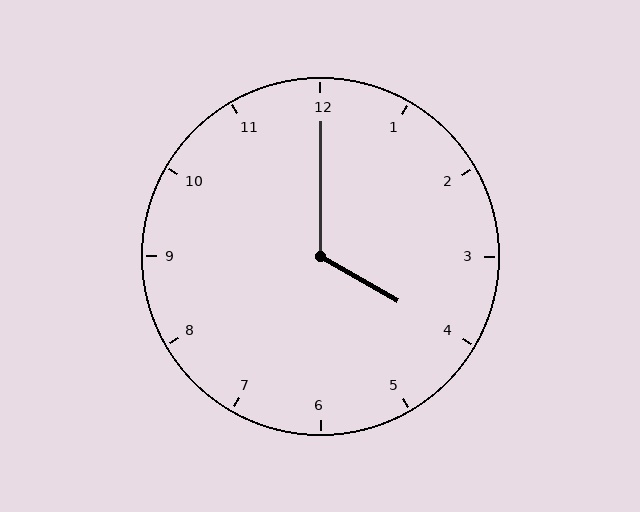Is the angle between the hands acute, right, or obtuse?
It is obtuse.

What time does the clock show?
4:00.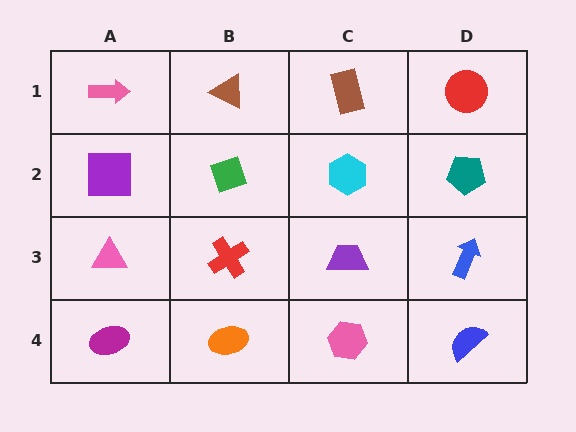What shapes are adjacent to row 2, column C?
A brown rectangle (row 1, column C), a purple trapezoid (row 3, column C), a green diamond (row 2, column B), a teal pentagon (row 2, column D).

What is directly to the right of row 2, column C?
A teal pentagon.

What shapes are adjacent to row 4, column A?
A pink triangle (row 3, column A), an orange ellipse (row 4, column B).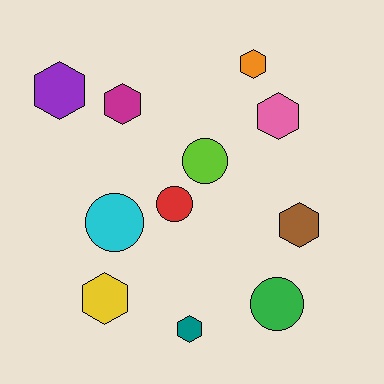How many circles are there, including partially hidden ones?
There are 4 circles.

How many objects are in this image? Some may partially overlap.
There are 11 objects.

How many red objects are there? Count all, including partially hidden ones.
There is 1 red object.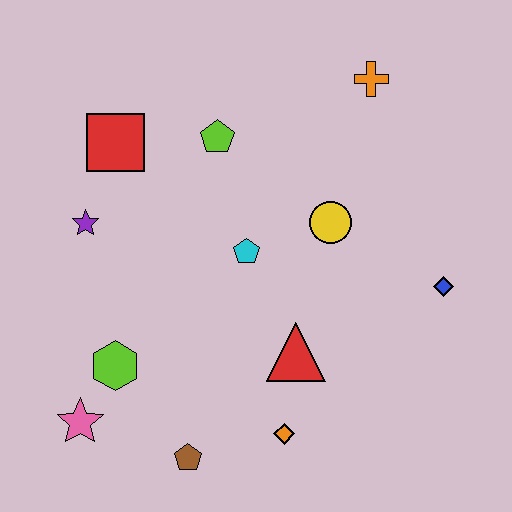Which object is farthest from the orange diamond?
The orange cross is farthest from the orange diamond.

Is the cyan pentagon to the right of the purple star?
Yes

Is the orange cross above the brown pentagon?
Yes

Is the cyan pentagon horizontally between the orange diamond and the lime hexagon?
Yes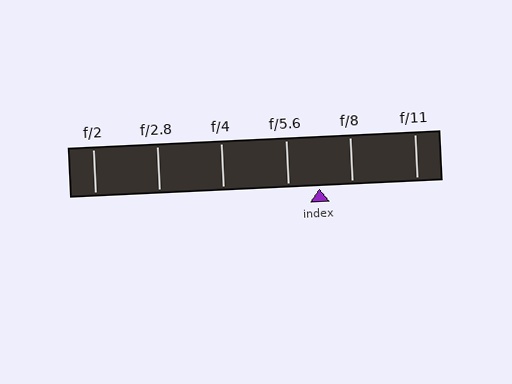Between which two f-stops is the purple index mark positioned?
The index mark is between f/5.6 and f/8.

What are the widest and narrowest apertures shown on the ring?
The widest aperture shown is f/2 and the narrowest is f/11.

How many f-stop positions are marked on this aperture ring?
There are 6 f-stop positions marked.